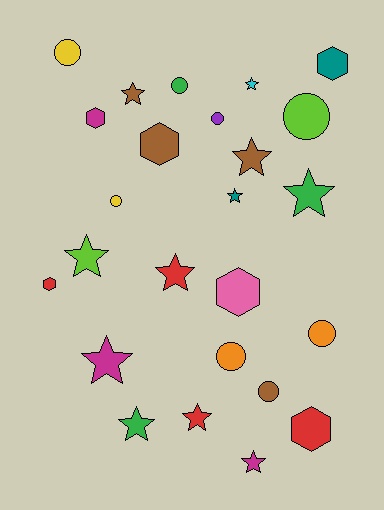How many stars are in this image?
There are 11 stars.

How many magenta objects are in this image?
There are 3 magenta objects.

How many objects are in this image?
There are 25 objects.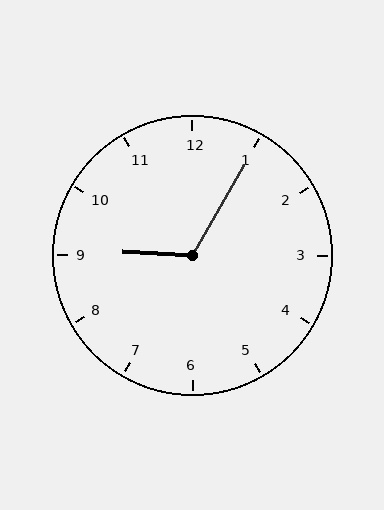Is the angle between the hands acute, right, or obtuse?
It is obtuse.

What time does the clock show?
9:05.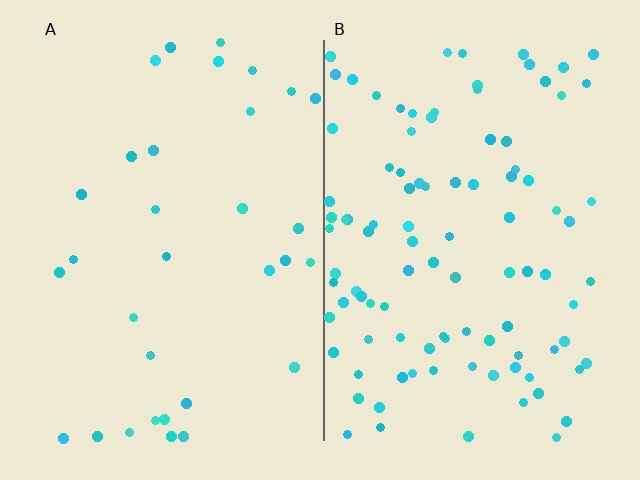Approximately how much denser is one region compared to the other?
Approximately 3.1× — region B over region A.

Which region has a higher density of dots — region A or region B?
B (the right).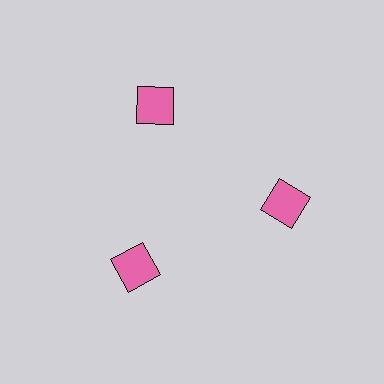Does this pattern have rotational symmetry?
Yes, this pattern has 3-fold rotational symmetry. It looks the same after rotating 120 degrees around the center.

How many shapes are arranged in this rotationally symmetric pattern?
There are 3 shapes, arranged in 3 groups of 1.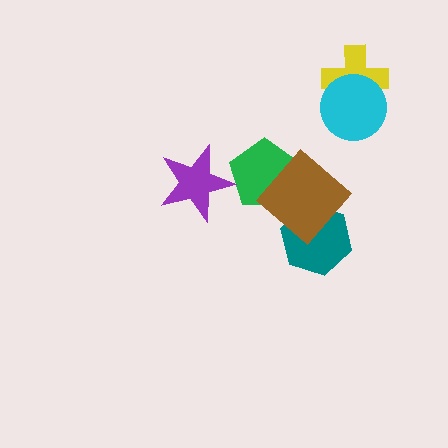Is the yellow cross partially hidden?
Yes, it is partially covered by another shape.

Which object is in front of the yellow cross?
The cyan circle is in front of the yellow cross.